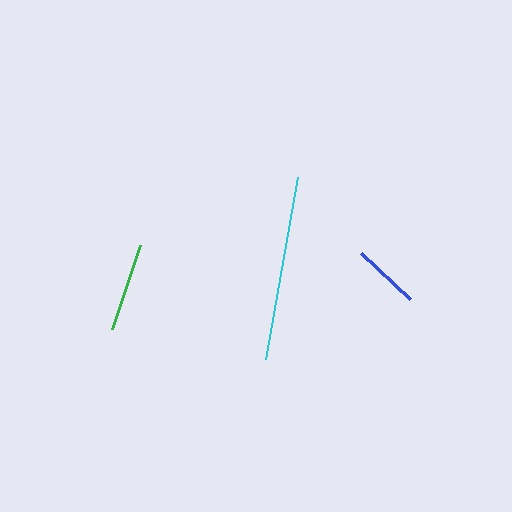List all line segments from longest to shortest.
From longest to shortest: cyan, green, blue.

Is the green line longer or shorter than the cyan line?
The cyan line is longer than the green line.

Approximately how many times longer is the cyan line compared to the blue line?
The cyan line is approximately 2.7 times the length of the blue line.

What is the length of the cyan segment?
The cyan segment is approximately 186 pixels long.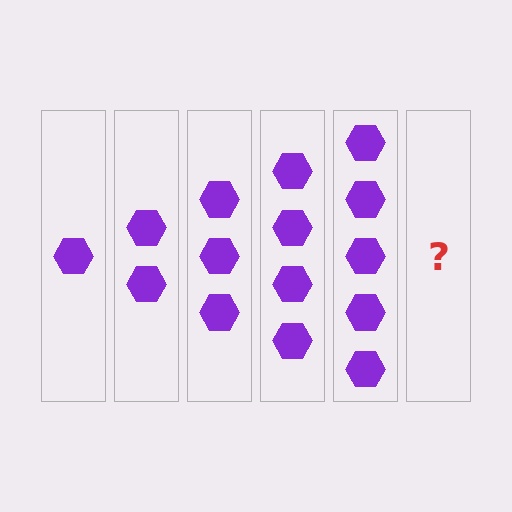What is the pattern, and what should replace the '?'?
The pattern is that each step adds one more hexagon. The '?' should be 6 hexagons.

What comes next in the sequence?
The next element should be 6 hexagons.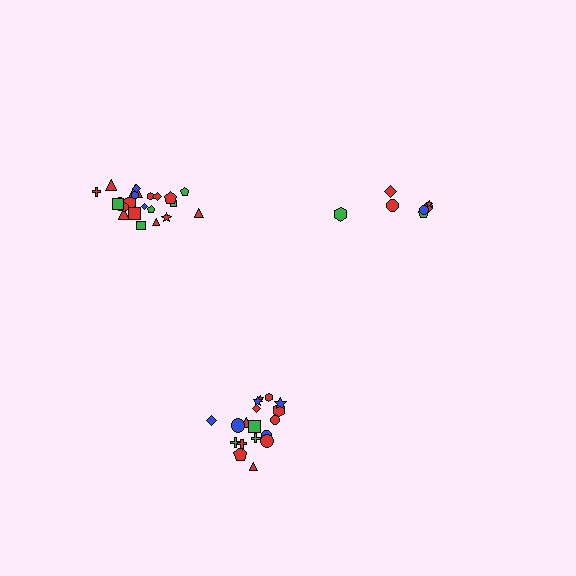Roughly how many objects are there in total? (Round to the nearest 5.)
Roughly 45 objects in total.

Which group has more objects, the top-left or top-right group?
The top-left group.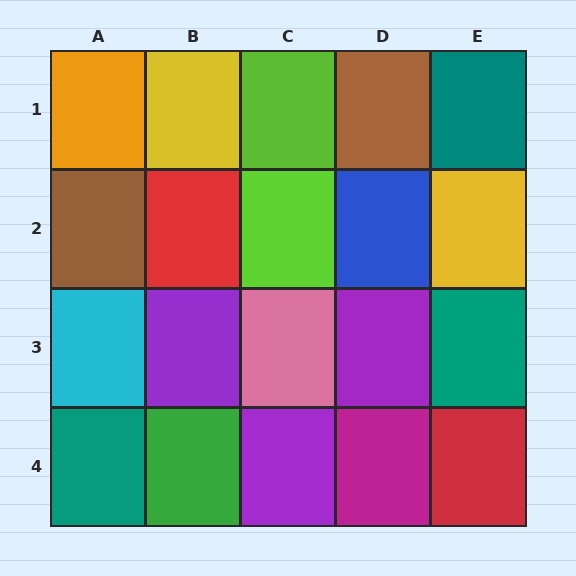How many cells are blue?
1 cell is blue.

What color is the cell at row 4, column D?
Magenta.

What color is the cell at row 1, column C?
Lime.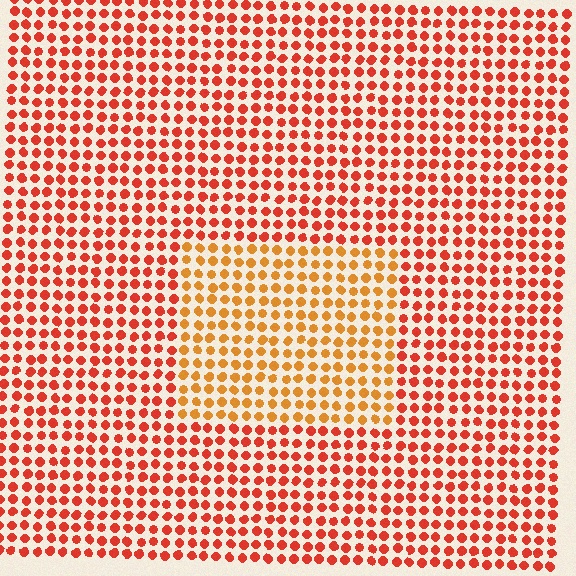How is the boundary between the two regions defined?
The boundary is defined purely by a slight shift in hue (about 29 degrees). Spacing, size, and orientation are identical on both sides.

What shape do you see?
I see a rectangle.